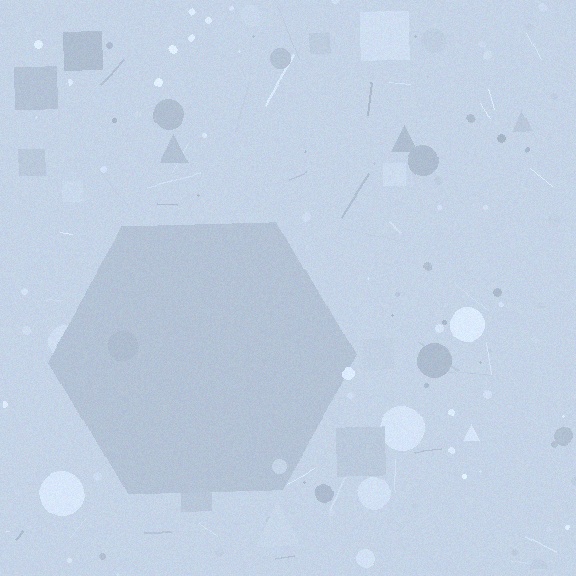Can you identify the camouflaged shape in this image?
The camouflaged shape is a hexagon.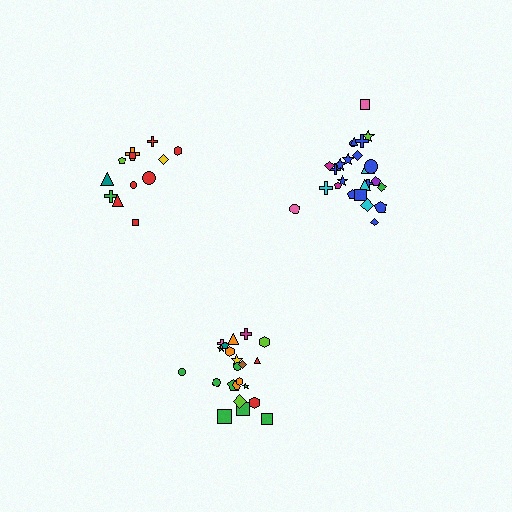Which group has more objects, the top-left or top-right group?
The top-right group.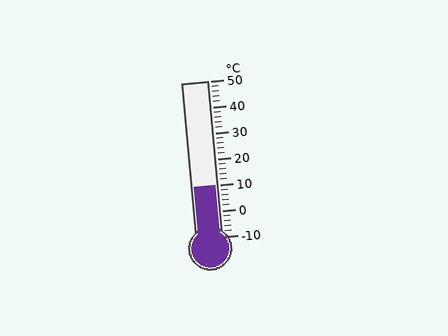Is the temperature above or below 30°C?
The temperature is below 30°C.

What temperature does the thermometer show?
The thermometer shows approximately 10°C.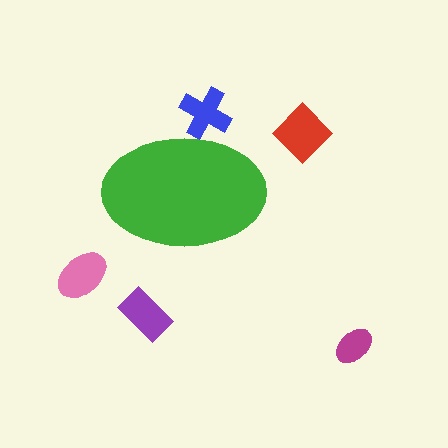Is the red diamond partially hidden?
No, the red diamond is fully visible.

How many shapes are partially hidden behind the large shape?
1 shape is partially hidden.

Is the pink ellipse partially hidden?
No, the pink ellipse is fully visible.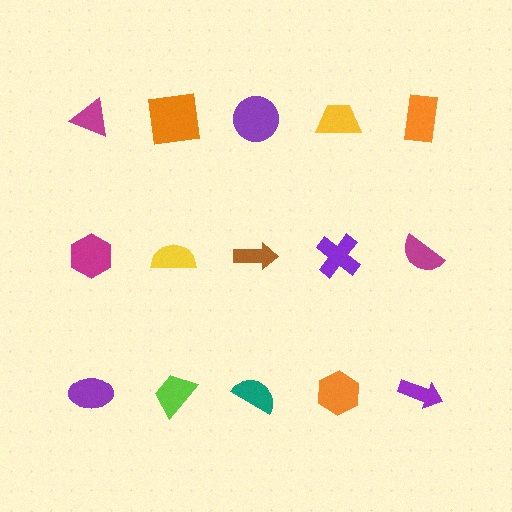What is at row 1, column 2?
An orange square.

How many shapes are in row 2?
5 shapes.